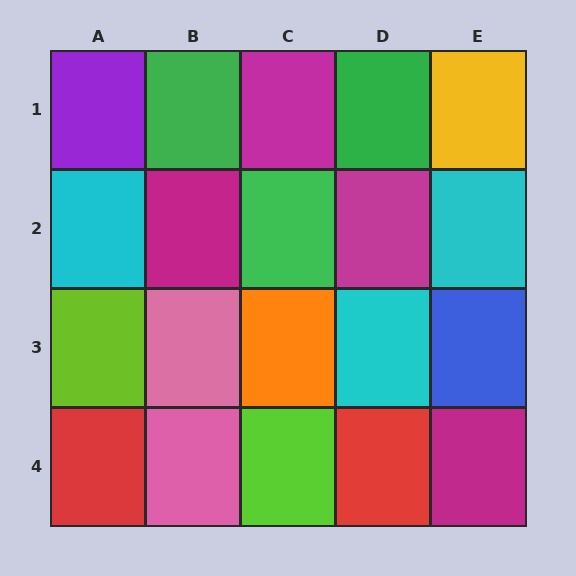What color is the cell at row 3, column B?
Pink.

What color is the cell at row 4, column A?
Red.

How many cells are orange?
1 cell is orange.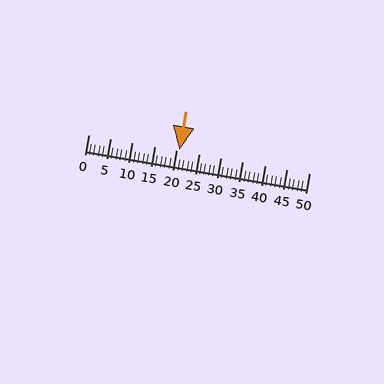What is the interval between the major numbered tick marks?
The major tick marks are spaced 5 units apart.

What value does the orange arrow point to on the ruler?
The orange arrow points to approximately 21.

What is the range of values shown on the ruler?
The ruler shows values from 0 to 50.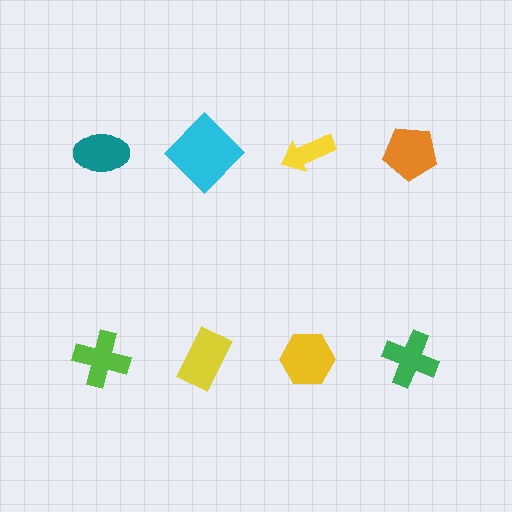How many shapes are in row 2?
4 shapes.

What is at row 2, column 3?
A yellow hexagon.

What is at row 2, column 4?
A green cross.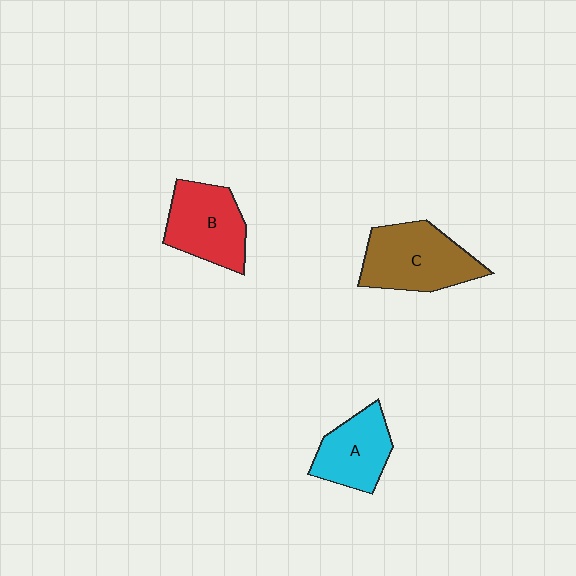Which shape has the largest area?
Shape C (brown).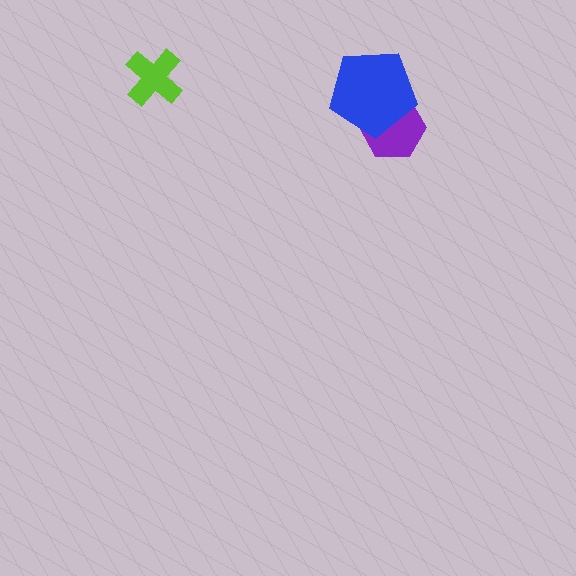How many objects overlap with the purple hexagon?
1 object overlaps with the purple hexagon.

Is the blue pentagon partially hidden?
No, no other shape covers it.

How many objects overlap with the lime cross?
0 objects overlap with the lime cross.